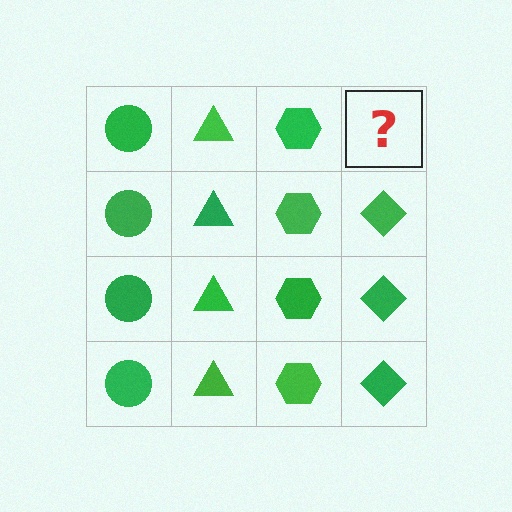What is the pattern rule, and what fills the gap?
The rule is that each column has a consistent shape. The gap should be filled with a green diamond.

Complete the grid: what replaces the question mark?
The question mark should be replaced with a green diamond.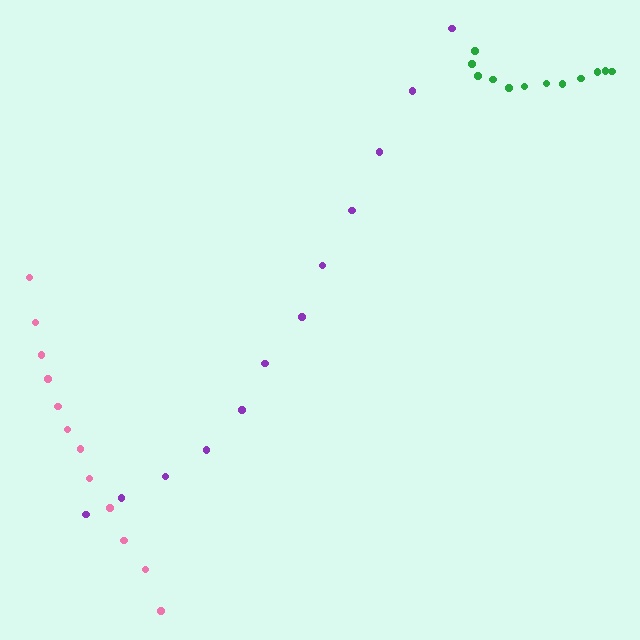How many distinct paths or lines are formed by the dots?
There are 3 distinct paths.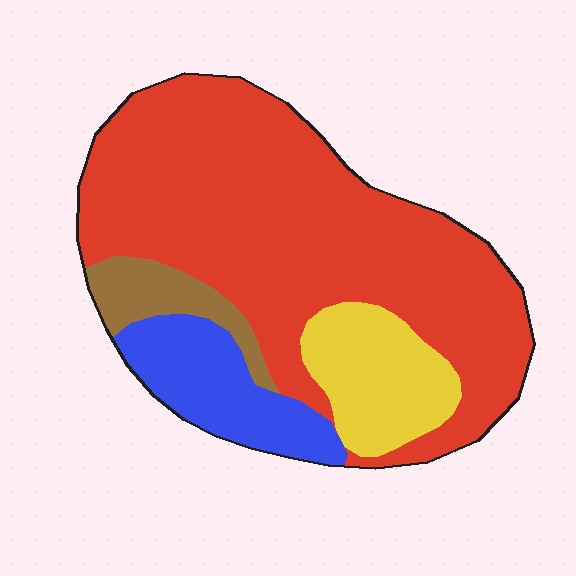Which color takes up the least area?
Brown, at roughly 5%.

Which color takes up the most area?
Red, at roughly 65%.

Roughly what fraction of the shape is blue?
Blue covers roughly 15% of the shape.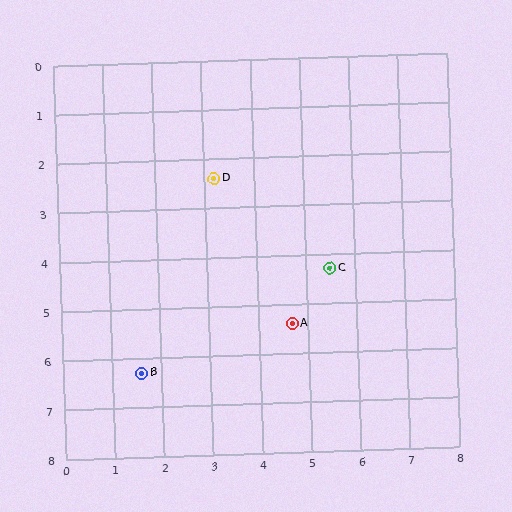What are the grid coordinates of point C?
Point C is at approximately (5.5, 4.3).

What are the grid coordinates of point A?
Point A is at approximately (4.7, 5.4).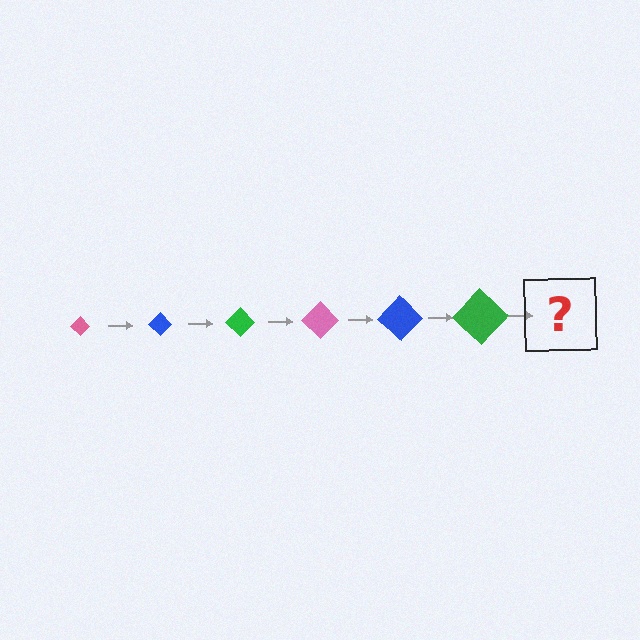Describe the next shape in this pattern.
It should be a pink diamond, larger than the previous one.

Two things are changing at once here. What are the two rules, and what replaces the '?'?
The two rules are that the diamond grows larger each step and the color cycles through pink, blue, and green. The '?' should be a pink diamond, larger than the previous one.